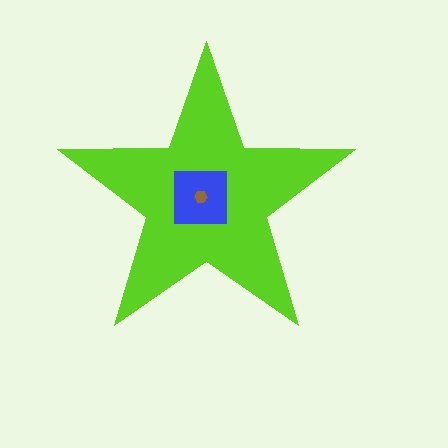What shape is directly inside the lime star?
The blue square.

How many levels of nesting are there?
3.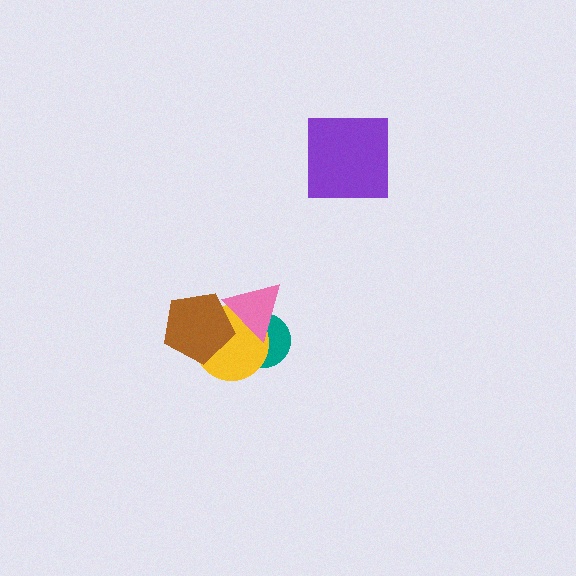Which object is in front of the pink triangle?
The brown pentagon is in front of the pink triangle.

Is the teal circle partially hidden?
Yes, it is partially covered by another shape.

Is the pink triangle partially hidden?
Yes, it is partially covered by another shape.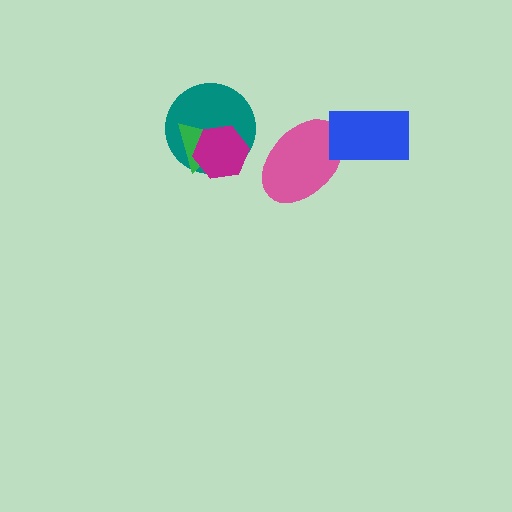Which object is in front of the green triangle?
The magenta hexagon is in front of the green triangle.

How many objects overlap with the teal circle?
2 objects overlap with the teal circle.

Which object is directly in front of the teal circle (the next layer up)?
The green triangle is directly in front of the teal circle.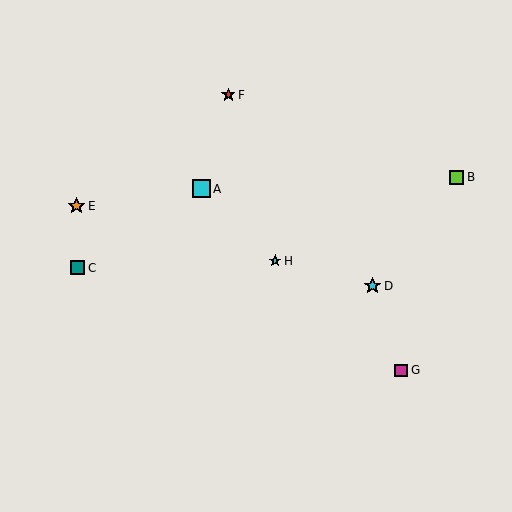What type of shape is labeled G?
Shape G is a magenta square.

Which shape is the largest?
The cyan square (labeled A) is the largest.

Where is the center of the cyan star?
The center of the cyan star is at (275, 261).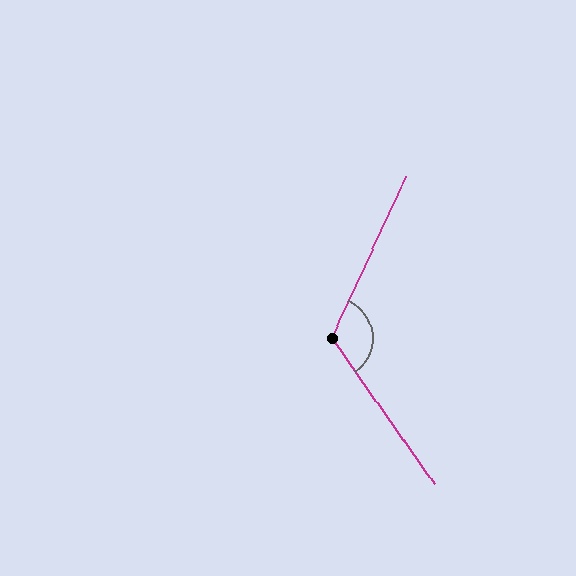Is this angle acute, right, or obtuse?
It is obtuse.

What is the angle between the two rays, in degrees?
Approximately 120 degrees.